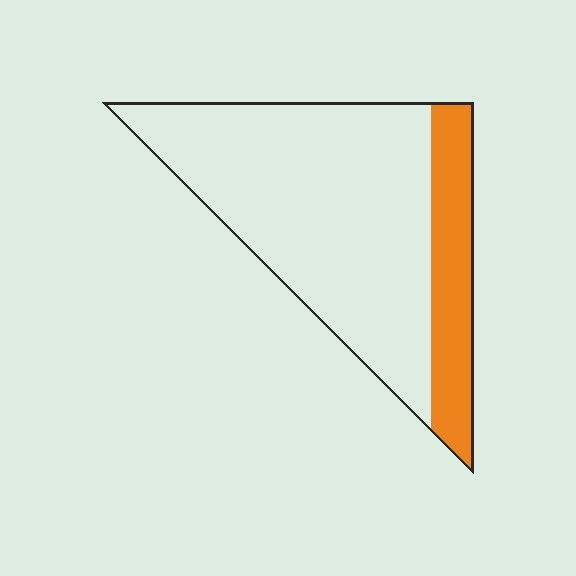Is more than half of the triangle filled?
No.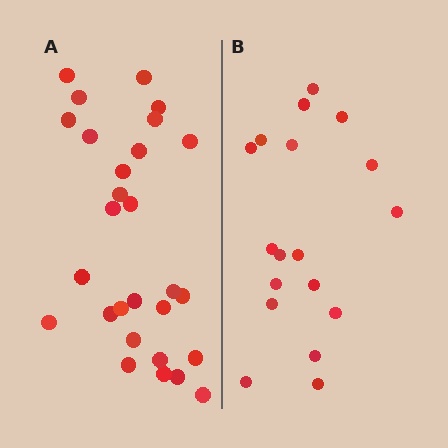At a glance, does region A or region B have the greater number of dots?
Region A (the left region) has more dots.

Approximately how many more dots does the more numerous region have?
Region A has roughly 10 or so more dots than region B.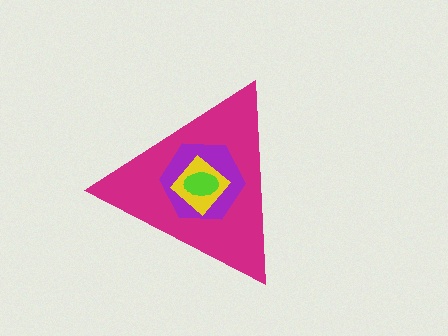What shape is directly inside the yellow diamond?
The lime ellipse.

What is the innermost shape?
The lime ellipse.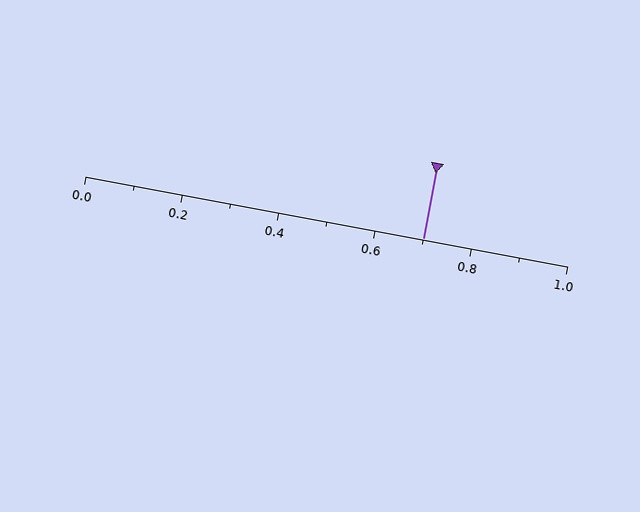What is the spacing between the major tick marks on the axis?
The major ticks are spaced 0.2 apart.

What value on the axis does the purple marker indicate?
The marker indicates approximately 0.7.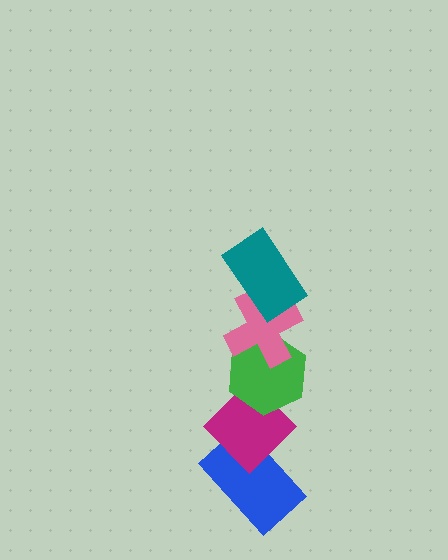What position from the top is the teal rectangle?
The teal rectangle is 1st from the top.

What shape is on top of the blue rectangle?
The magenta diamond is on top of the blue rectangle.